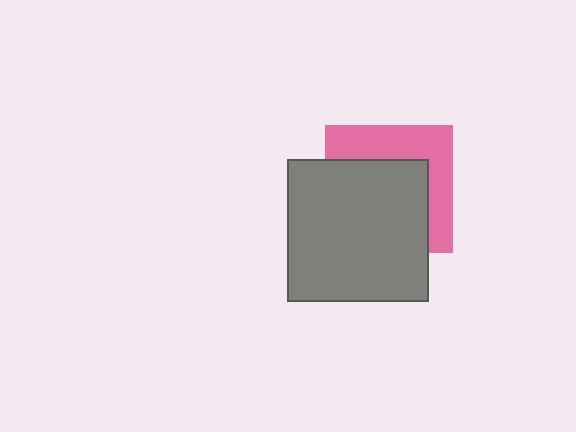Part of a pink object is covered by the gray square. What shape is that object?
It is a square.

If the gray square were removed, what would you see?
You would see the complete pink square.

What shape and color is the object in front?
The object in front is a gray square.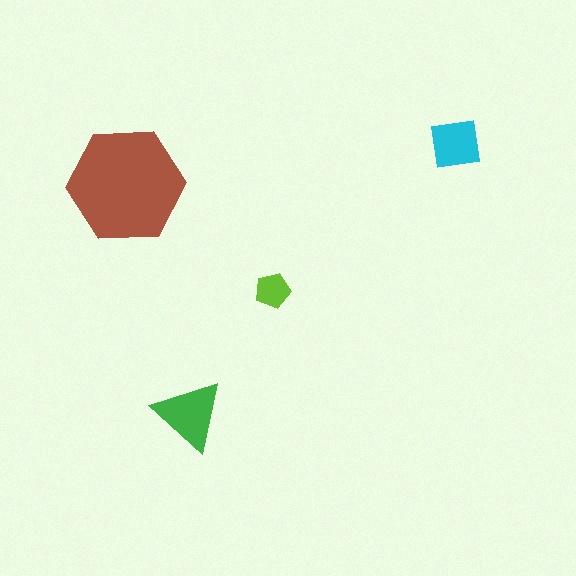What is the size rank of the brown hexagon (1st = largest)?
1st.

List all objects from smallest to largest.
The lime pentagon, the cyan square, the green triangle, the brown hexagon.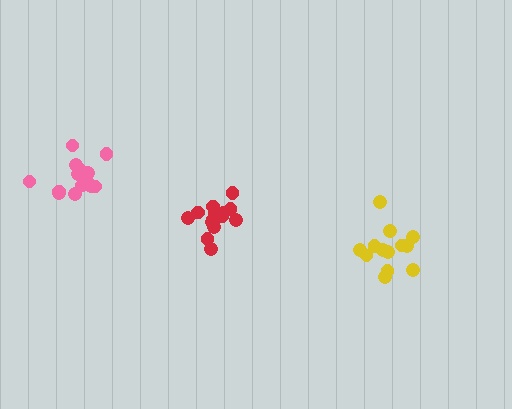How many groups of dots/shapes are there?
There are 3 groups.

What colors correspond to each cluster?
The clusters are colored: red, yellow, pink.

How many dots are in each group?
Group 1: 14 dots, Group 2: 13 dots, Group 3: 15 dots (42 total).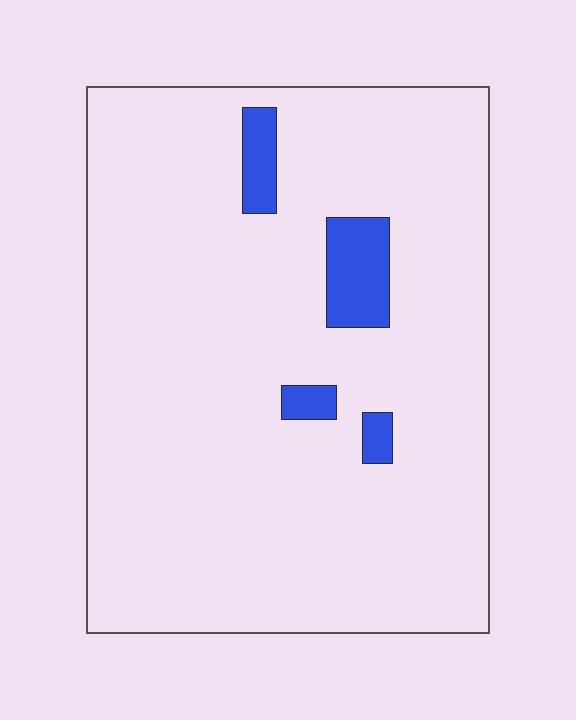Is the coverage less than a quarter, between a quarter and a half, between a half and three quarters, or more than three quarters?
Less than a quarter.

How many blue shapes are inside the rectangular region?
4.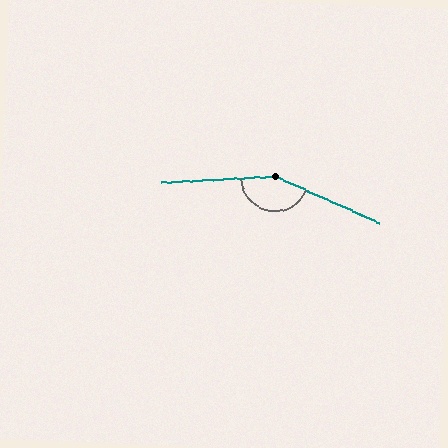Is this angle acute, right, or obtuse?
It is obtuse.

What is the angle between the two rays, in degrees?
Approximately 153 degrees.